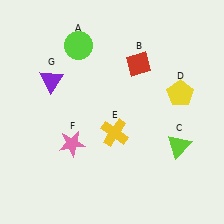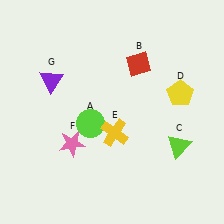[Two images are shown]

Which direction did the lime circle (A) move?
The lime circle (A) moved down.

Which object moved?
The lime circle (A) moved down.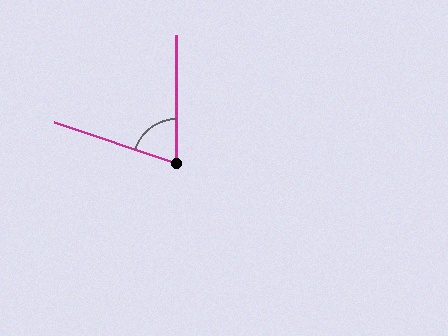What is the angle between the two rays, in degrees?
Approximately 71 degrees.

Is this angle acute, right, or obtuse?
It is acute.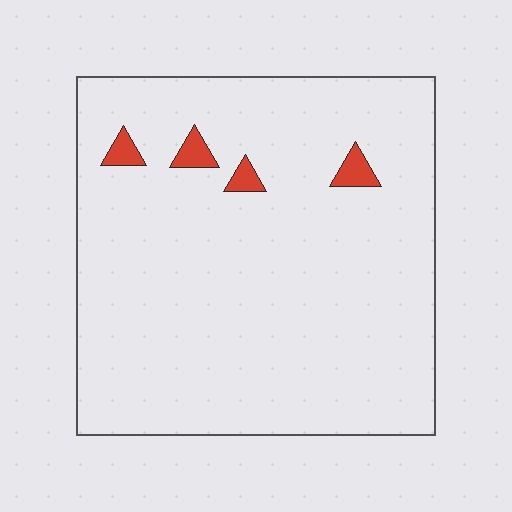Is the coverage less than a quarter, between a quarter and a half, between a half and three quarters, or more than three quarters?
Less than a quarter.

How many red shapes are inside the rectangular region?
4.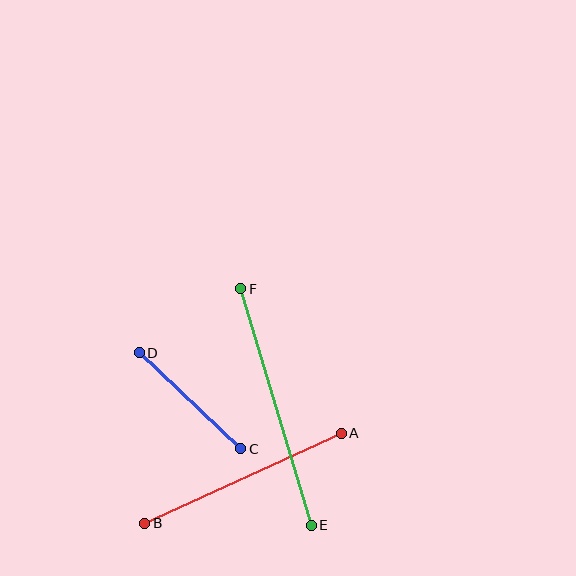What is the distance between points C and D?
The distance is approximately 139 pixels.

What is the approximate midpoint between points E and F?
The midpoint is at approximately (276, 407) pixels.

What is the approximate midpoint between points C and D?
The midpoint is at approximately (190, 401) pixels.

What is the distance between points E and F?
The distance is approximately 247 pixels.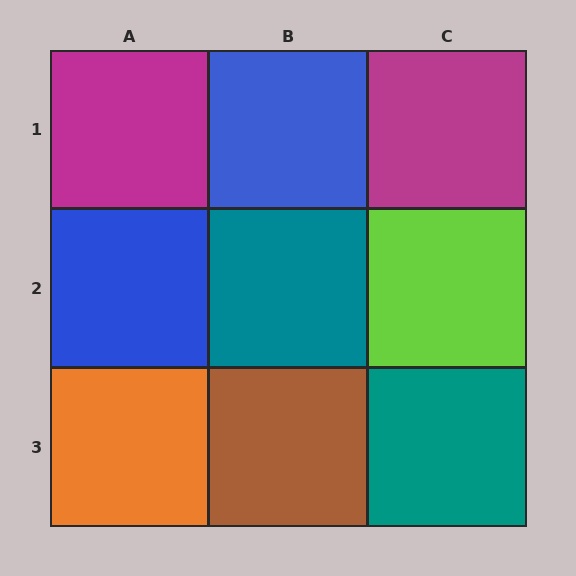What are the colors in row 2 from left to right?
Blue, teal, lime.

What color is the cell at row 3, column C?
Teal.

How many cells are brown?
1 cell is brown.